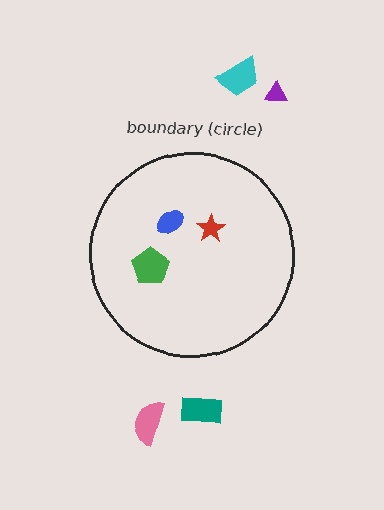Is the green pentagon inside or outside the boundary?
Inside.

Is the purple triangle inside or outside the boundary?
Outside.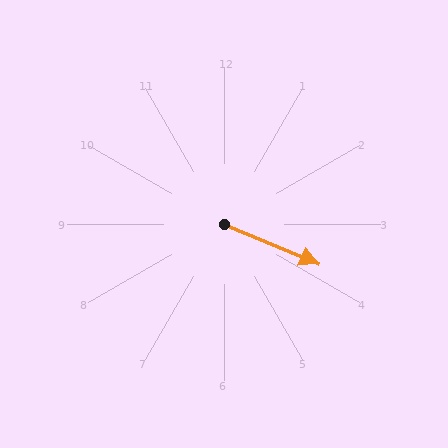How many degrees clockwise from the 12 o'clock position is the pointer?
Approximately 113 degrees.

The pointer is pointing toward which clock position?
Roughly 4 o'clock.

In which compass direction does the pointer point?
Southeast.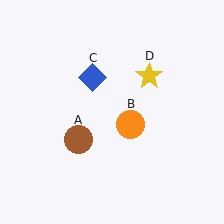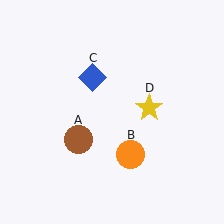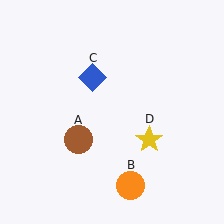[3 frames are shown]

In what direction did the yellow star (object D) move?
The yellow star (object D) moved down.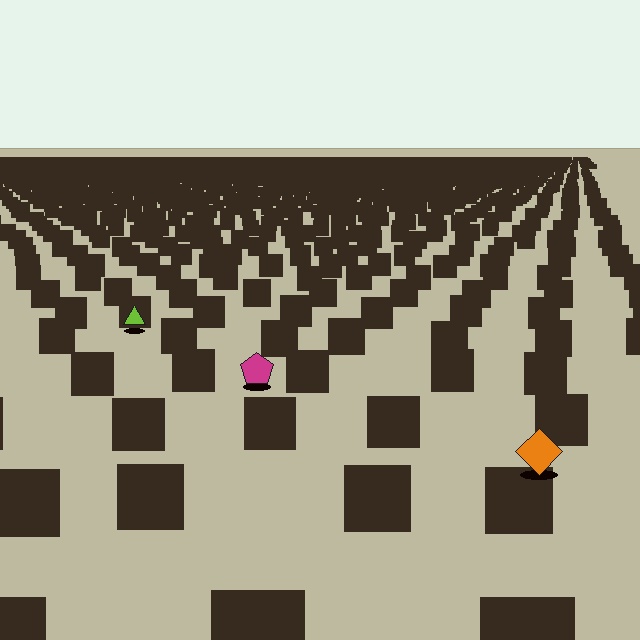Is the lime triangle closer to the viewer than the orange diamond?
No. The orange diamond is closer — you can tell from the texture gradient: the ground texture is coarser near it.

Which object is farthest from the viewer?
The lime triangle is farthest from the viewer. It appears smaller and the ground texture around it is denser.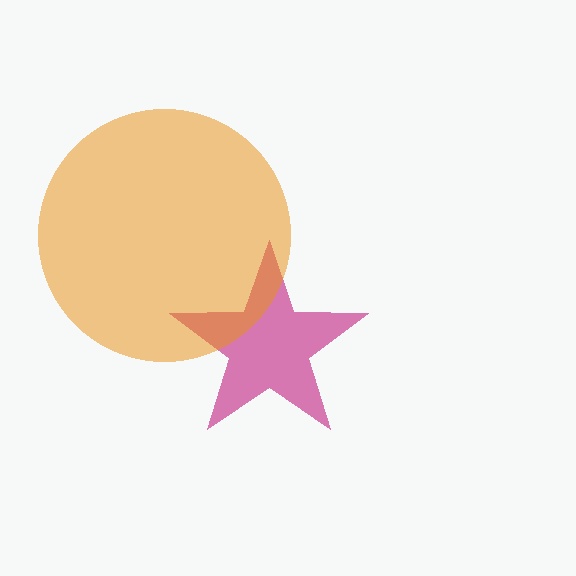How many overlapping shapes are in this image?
There are 2 overlapping shapes in the image.